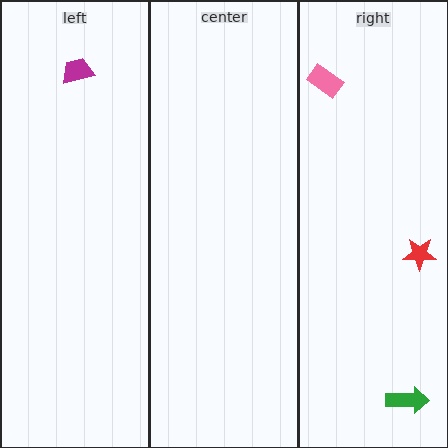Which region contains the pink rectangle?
The right region.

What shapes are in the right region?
The red star, the pink rectangle, the green arrow.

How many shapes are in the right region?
3.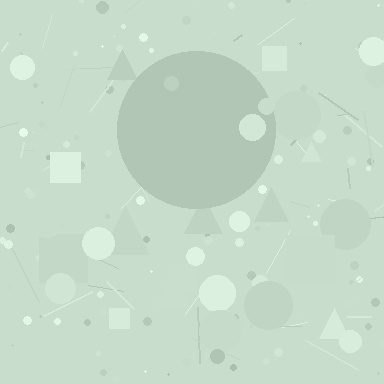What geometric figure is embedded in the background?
A circle is embedded in the background.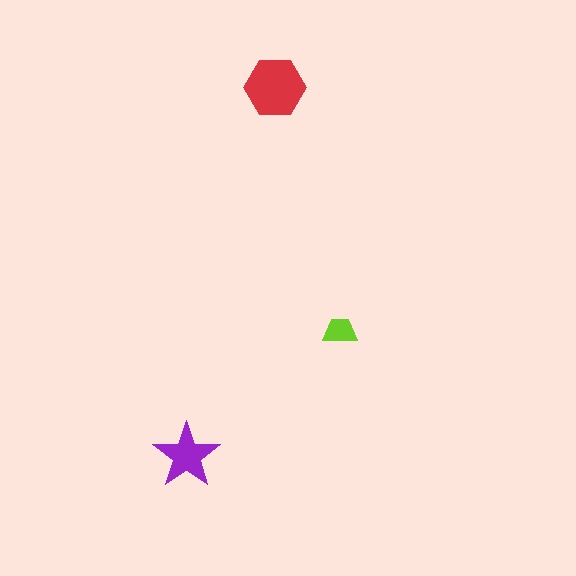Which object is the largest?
The red hexagon.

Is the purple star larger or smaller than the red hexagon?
Smaller.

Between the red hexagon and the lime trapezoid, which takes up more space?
The red hexagon.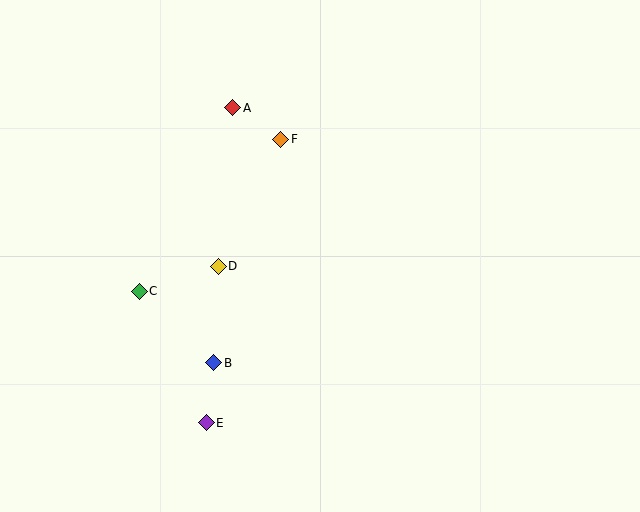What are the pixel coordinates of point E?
Point E is at (206, 423).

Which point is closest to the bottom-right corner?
Point E is closest to the bottom-right corner.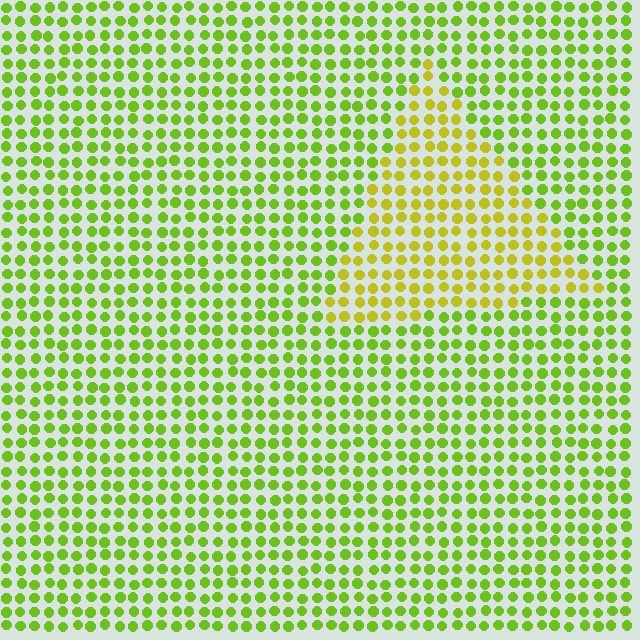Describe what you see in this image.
The image is filled with small lime elements in a uniform arrangement. A triangle-shaped region is visible where the elements are tinted to a slightly different hue, forming a subtle color boundary.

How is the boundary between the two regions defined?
The boundary is defined purely by a slight shift in hue (about 31 degrees). Spacing, size, and orientation are identical on both sides.